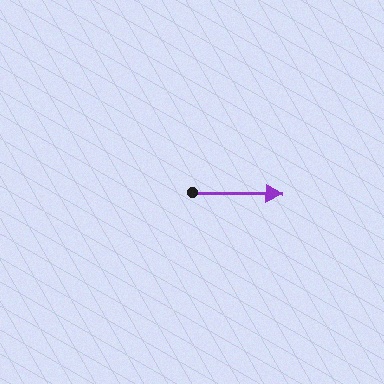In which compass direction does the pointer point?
East.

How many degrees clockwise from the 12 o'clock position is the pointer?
Approximately 91 degrees.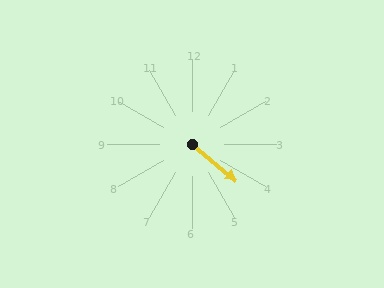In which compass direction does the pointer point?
Southeast.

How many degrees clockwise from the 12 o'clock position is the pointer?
Approximately 130 degrees.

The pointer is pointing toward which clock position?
Roughly 4 o'clock.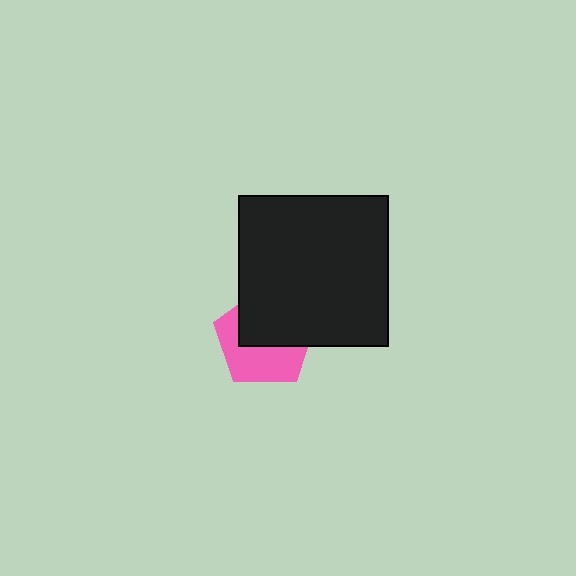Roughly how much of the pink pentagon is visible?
About half of it is visible (roughly 48%).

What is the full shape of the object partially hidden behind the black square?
The partially hidden object is a pink pentagon.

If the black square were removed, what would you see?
You would see the complete pink pentagon.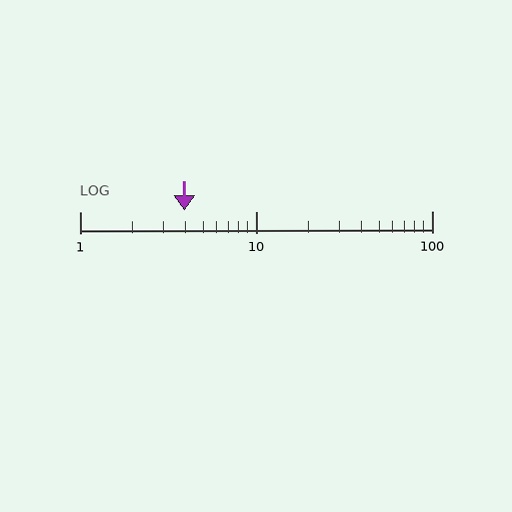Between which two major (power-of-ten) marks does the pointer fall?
The pointer is between 1 and 10.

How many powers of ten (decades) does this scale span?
The scale spans 2 decades, from 1 to 100.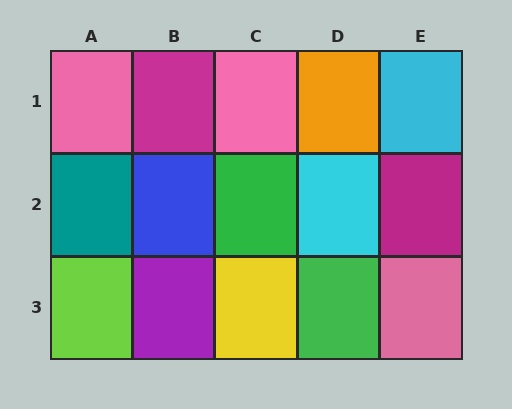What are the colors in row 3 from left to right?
Lime, purple, yellow, green, pink.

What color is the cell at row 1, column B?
Magenta.